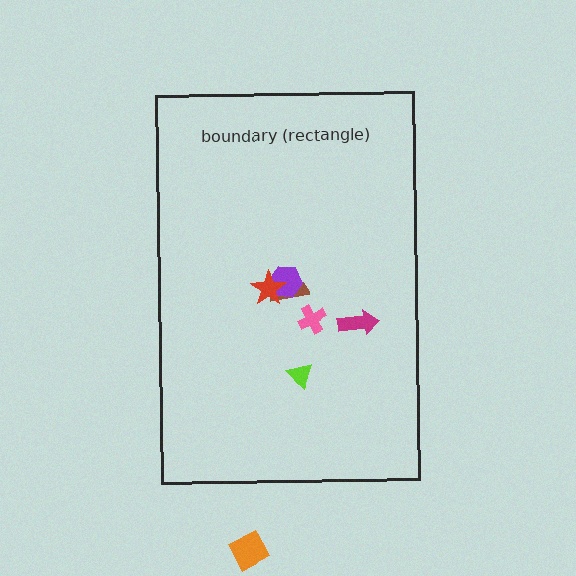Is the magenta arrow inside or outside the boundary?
Inside.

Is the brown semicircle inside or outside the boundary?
Inside.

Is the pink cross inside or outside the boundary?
Inside.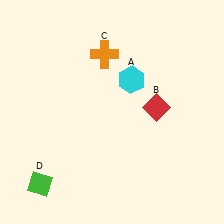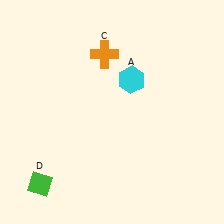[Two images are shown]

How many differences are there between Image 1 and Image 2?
There is 1 difference between the two images.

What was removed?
The red diamond (B) was removed in Image 2.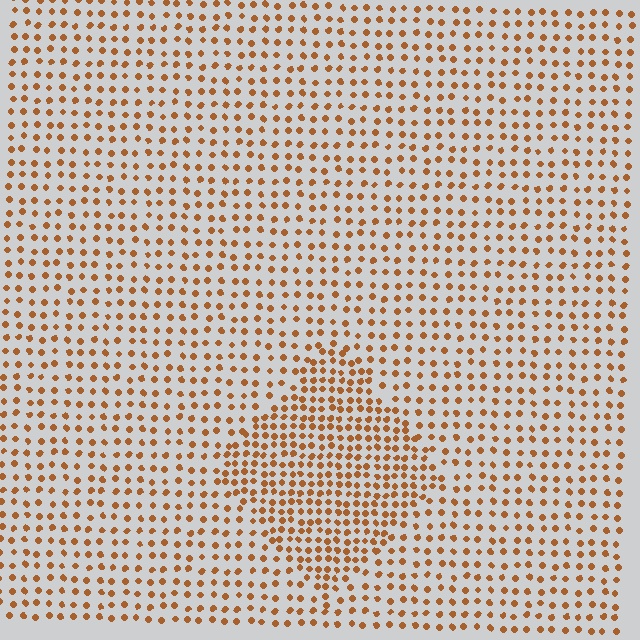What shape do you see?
I see a diamond.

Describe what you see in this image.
The image contains small brown elements arranged at two different densities. A diamond-shaped region is visible where the elements are more densely packed than the surrounding area.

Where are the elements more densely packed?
The elements are more densely packed inside the diamond boundary.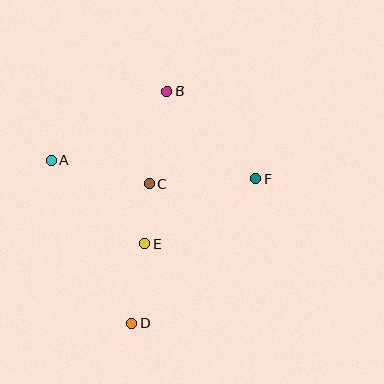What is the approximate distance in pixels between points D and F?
The distance between D and F is approximately 190 pixels.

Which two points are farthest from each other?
Points B and D are farthest from each other.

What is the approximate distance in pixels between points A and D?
The distance between A and D is approximately 181 pixels.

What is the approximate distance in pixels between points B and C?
The distance between B and C is approximately 94 pixels.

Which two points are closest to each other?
Points C and E are closest to each other.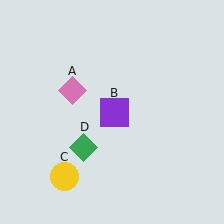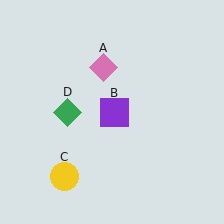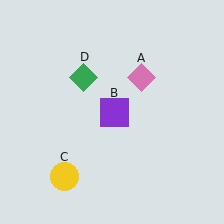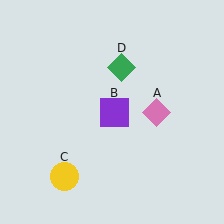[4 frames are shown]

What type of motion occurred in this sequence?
The pink diamond (object A), green diamond (object D) rotated clockwise around the center of the scene.